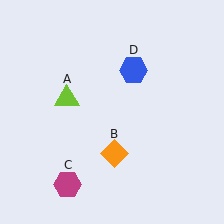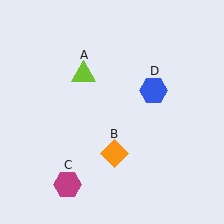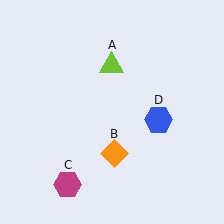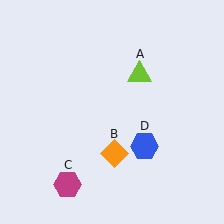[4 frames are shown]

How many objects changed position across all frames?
2 objects changed position: lime triangle (object A), blue hexagon (object D).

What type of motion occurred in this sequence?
The lime triangle (object A), blue hexagon (object D) rotated clockwise around the center of the scene.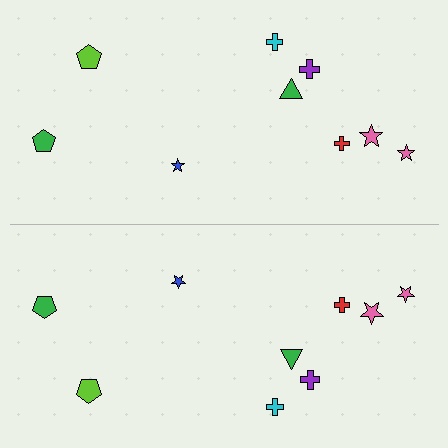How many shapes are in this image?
There are 18 shapes in this image.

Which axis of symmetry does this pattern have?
The pattern has a horizontal axis of symmetry running through the center of the image.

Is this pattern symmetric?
Yes, this pattern has bilateral (reflection) symmetry.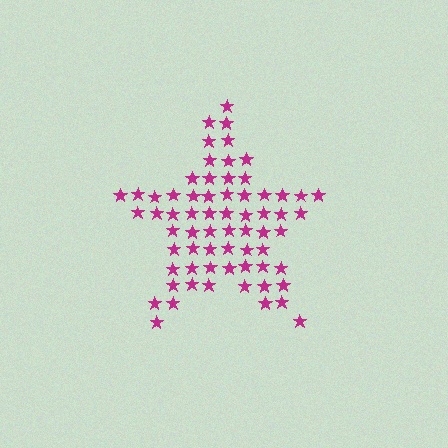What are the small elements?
The small elements are stars.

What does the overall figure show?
The overall figure shows a star.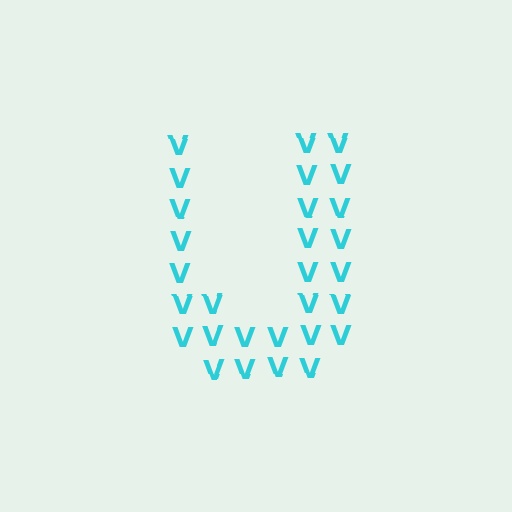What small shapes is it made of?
It is made of small letter V's.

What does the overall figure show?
The overall figure shows the letter U.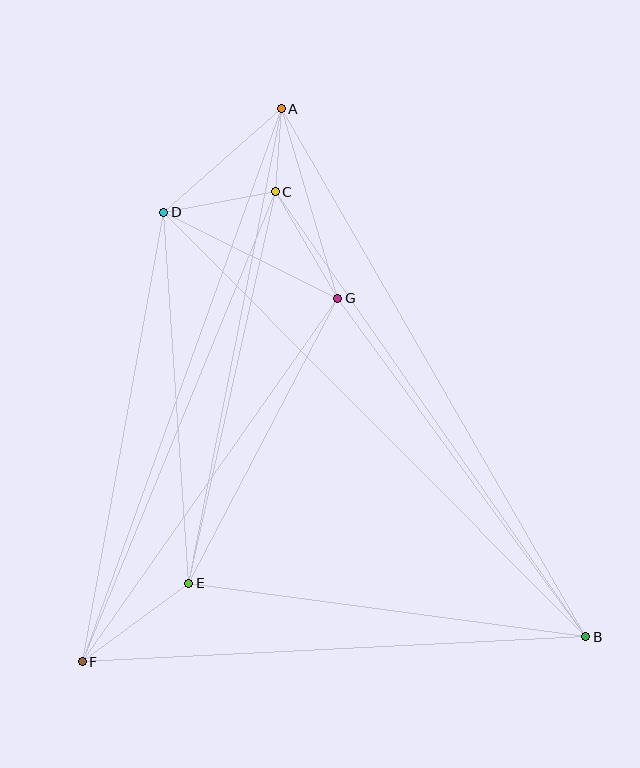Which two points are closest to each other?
Points A and C are closest to each other.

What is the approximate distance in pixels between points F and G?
The distance between F and G is approximately 445 pixels.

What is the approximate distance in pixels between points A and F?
The distance between A and F is approximately 588 pixels.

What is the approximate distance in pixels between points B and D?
The distance between B and D is approximately 599 pixels.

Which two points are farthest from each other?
Points A and B are farthest from each other.